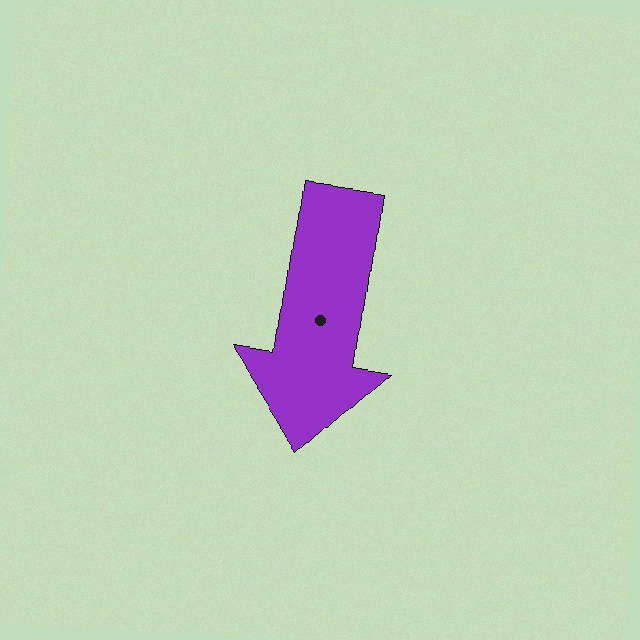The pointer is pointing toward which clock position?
Roughly 6 o'clock.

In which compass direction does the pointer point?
South.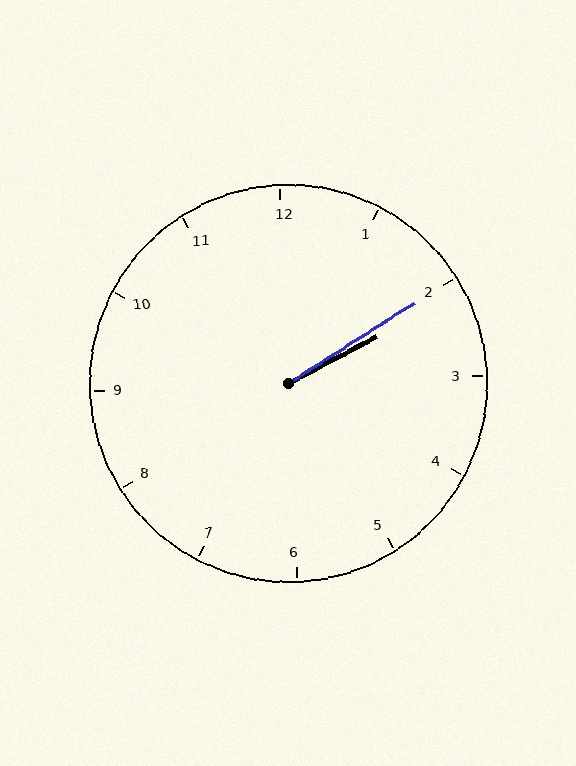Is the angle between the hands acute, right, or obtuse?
It is acute.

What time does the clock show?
2:10.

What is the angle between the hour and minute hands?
Approximately 5 degrees.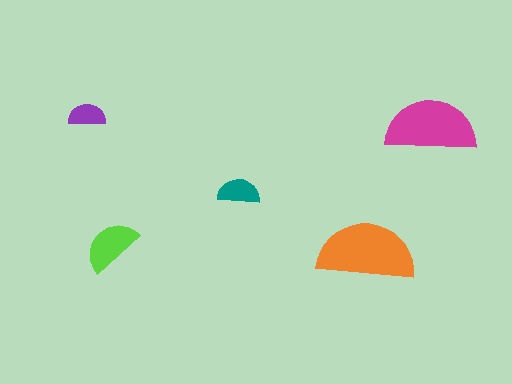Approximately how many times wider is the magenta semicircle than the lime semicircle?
About 1.5 times wider.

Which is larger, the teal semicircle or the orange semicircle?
The orange one.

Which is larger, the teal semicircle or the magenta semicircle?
The magenta one.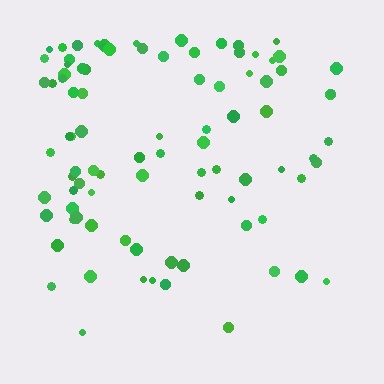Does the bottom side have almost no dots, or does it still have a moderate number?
Still a moderate number, just noticeably fewer than the top.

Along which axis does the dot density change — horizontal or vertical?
Vertical.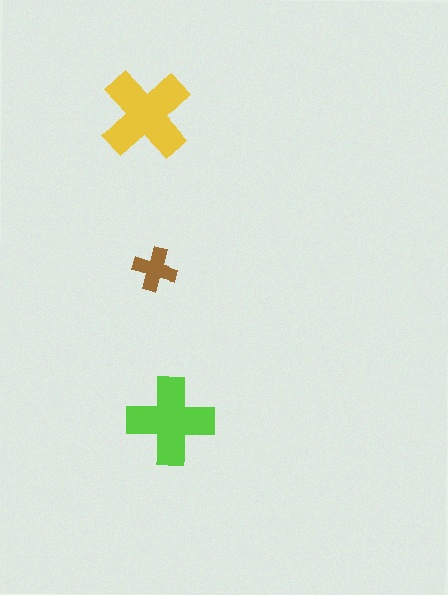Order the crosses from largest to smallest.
the yellow one, the lime one, the brown one.